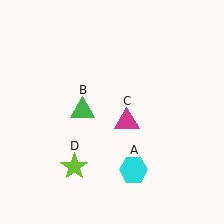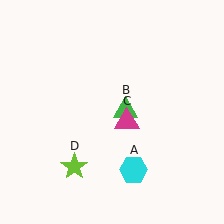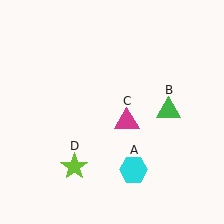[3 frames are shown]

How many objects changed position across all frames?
1 object changed position: green triangle (object B).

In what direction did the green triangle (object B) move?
The green triangle (object B) moved right.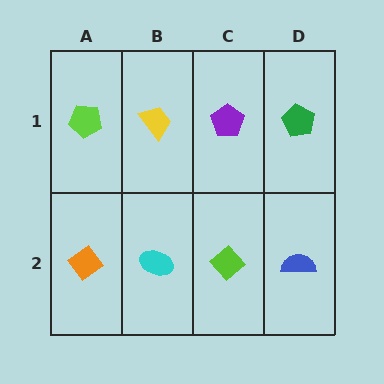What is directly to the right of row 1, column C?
A green pentagon.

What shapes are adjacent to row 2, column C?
A purple pentagon (row 1, column C), a cyan ellipse (row 2, column B), a blue semicircle (row 2, column D).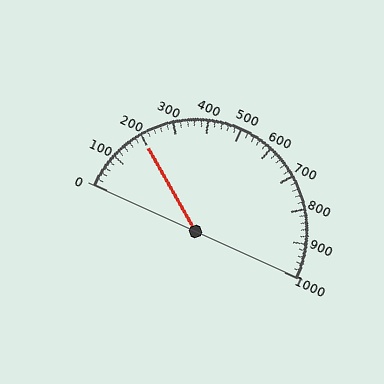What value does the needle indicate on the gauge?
The needle indicates approximately 200.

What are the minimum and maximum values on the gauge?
The gauge ranges from 0 to 1000.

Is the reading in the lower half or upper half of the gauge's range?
The reading is in the lower half of the range (0 to 1000).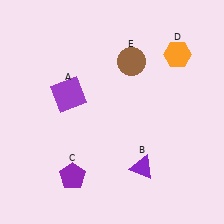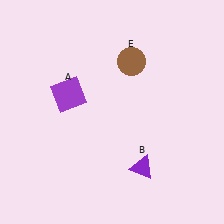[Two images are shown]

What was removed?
The orange hexagon (D), the purple pentagon (C) were removed in Image 2.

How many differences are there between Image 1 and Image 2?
There are 2 differences between the two images.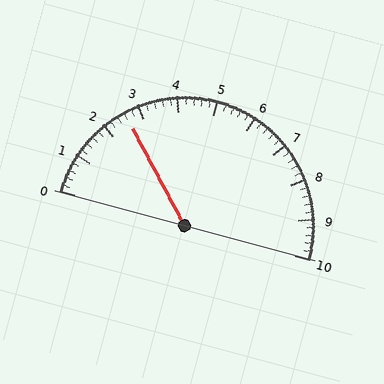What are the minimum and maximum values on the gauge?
The gauge ranges from 0 to 10.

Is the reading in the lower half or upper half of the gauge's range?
The reading is in the lower half of the range (0 to 10).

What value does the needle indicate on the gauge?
The needle indicates approximately 2.6.